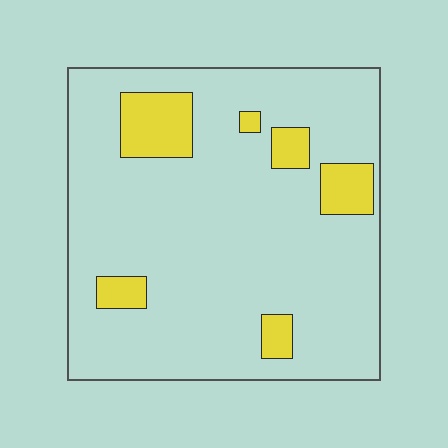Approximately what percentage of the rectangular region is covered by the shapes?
Approximately 15%.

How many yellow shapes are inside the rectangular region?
6.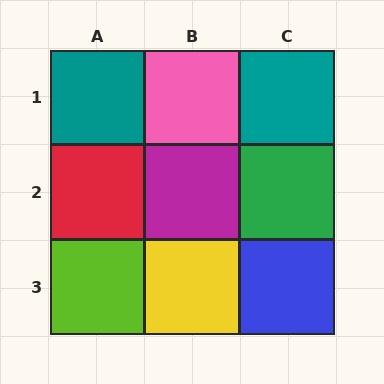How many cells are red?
1 cell is red.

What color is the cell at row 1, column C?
Teal.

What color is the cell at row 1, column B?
Pink.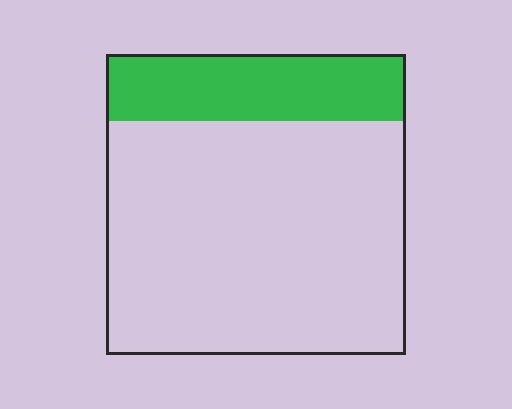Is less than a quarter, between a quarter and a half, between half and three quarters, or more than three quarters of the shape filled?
Less than a quarter.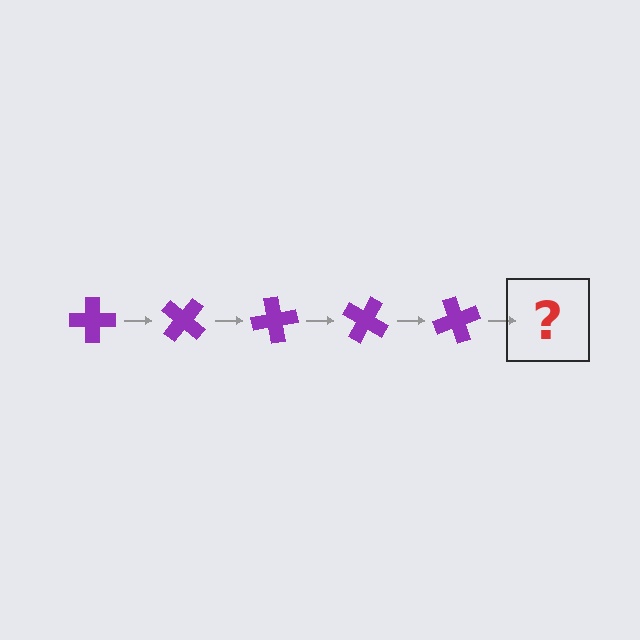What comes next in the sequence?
The next element should be a purple cross rotated 200 degrees.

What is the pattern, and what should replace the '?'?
The pattern is that the cross rotates 40 degrees each step. The '?' should be a purple cross rotated 200 degrees.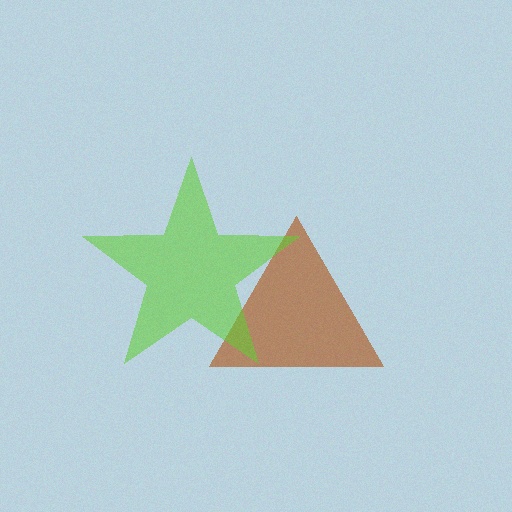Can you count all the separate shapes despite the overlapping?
Yes, there are 2 separate shapes.